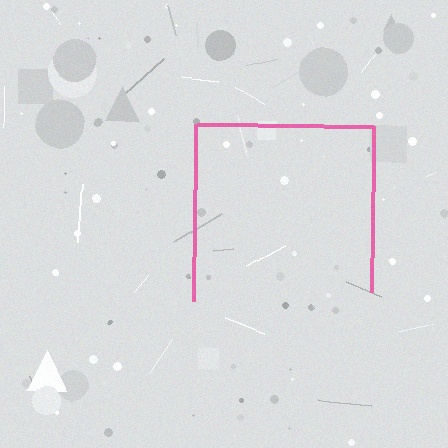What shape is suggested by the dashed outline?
The dashed outline suggests a square.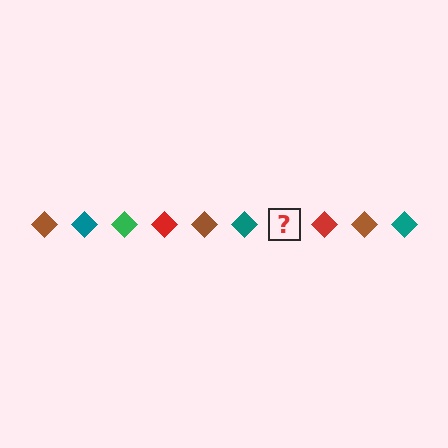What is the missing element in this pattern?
The missing element is a green diamond.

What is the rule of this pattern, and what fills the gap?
The rule is that the pattern cycles through brown, teal, green, red diamonds. The gap should be filled with a green diamond.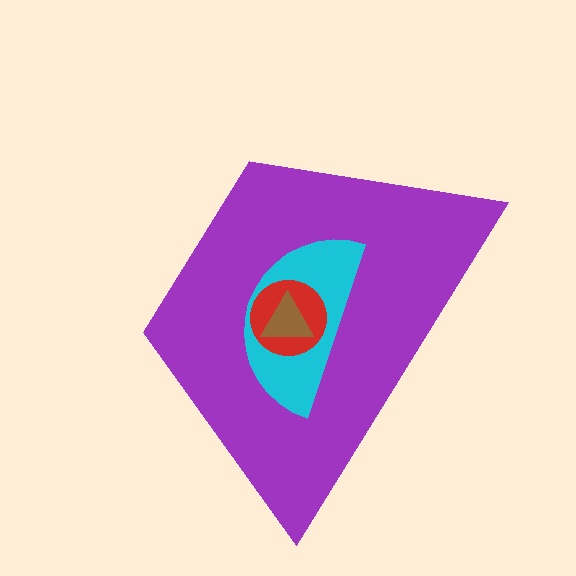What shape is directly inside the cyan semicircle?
The red circle.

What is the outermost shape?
The purple trapezoid.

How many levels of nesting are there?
4.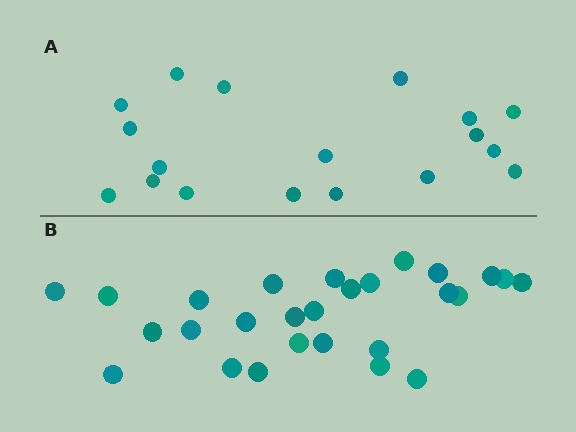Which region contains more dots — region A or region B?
Region B (the bottom region) has more dots.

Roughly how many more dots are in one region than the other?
Region B has roughly 8 or so more dots than region A.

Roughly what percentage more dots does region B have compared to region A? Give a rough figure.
About 50% more.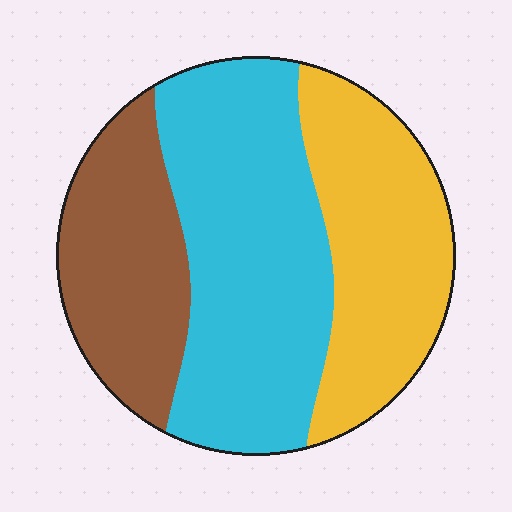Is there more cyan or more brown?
Cyan.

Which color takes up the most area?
Cyan, at roughly 45%.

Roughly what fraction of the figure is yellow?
Yellow covers about 30% of the figure.